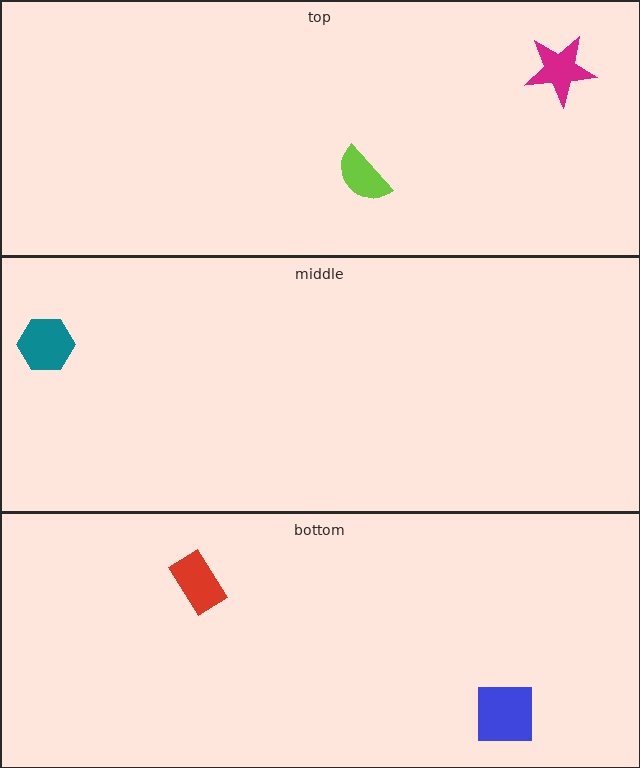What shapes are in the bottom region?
The blue square, the red rectangle.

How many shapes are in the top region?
2.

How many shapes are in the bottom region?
2.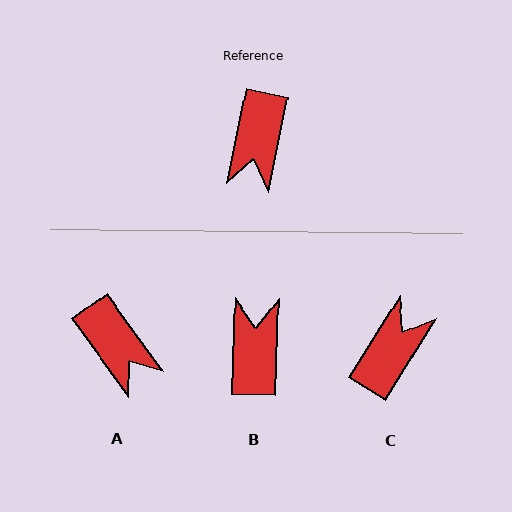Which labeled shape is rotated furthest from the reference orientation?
B, about 170 degrees away.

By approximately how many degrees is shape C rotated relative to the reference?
Approximately 160 degrees counter-clockwise.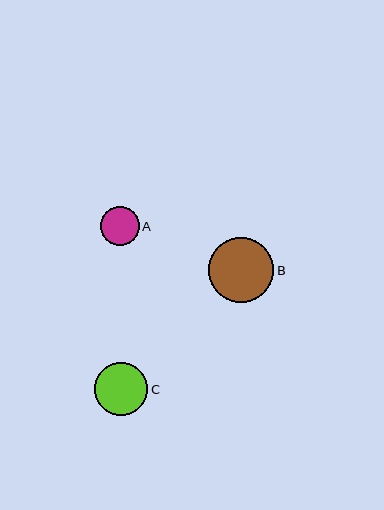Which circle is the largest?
Circle B is the largest with a size of approximately 65 pixels.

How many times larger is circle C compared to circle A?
Circle C is approximately 1.4 times the size of circle A.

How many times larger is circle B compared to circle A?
Circle B is approximately 1.7 times the size of circle A.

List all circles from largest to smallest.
From largest to smallest: B, C, A.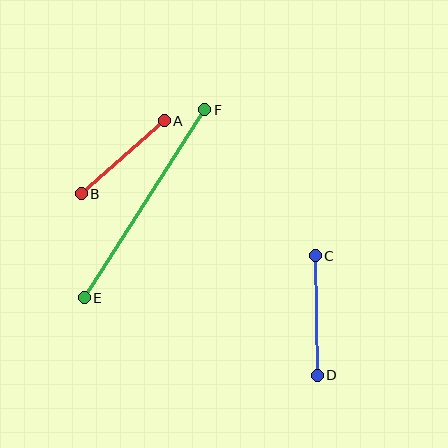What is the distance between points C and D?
The distance is approximately 120 pixels.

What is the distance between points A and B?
The distance is approximately 110 pixels.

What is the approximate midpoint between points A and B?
The midpoint is at approximately (123, 157) pixels.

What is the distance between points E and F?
The distance is approximately 223 pixels.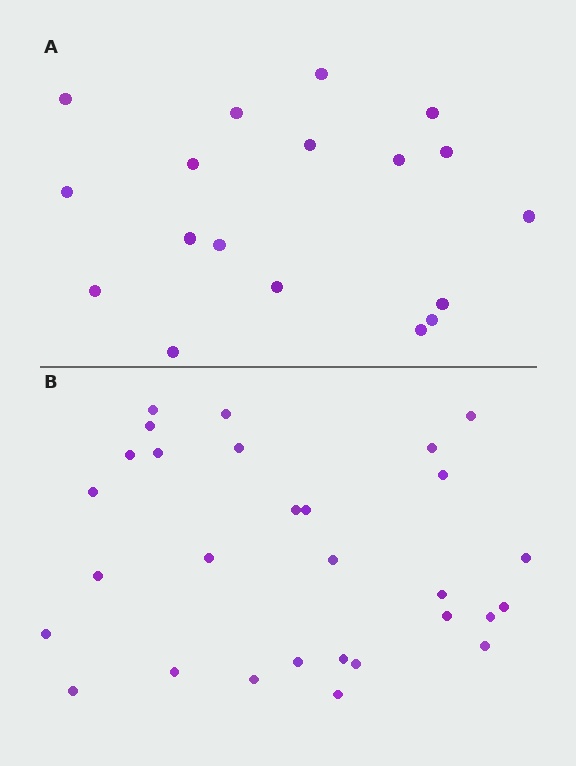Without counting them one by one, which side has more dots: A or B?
Region B (the bottom region) has more dots.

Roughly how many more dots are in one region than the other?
Region B has roughly 12 or so more dots than region A.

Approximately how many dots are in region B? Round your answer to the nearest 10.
About 30 dots. (The exact count is 29, which rounds to 30.)